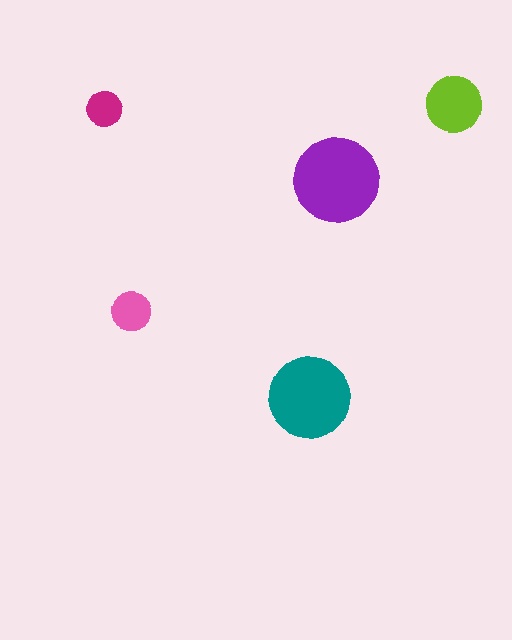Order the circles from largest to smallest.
the purple one, the teal one, the lime one, the pink one, the magenta one.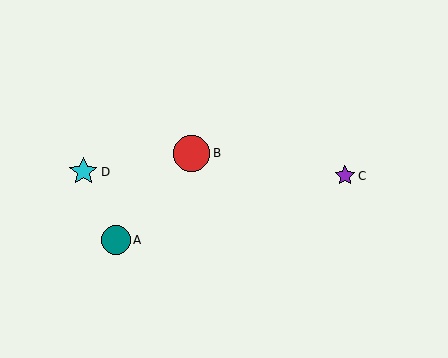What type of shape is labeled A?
Shape A is a teal circle.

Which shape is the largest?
The red circle (labeled B) is the largest.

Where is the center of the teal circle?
The center of the teal circle is at (116, 240).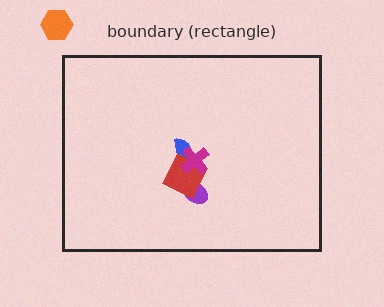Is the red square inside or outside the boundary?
Inside.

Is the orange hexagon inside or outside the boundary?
Outside.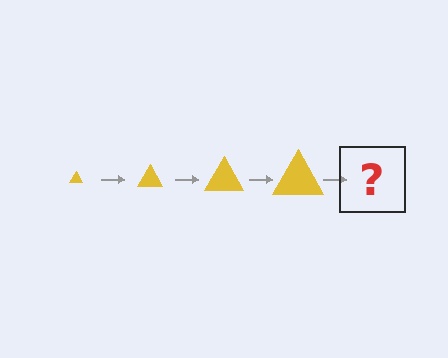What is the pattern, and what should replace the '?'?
The pattern is that the triangle gets progressively larger each step. The '?' should be a yellow triangle, larger than the previous one.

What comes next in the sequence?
The next element should be a yellow triangle, larger than the previous one.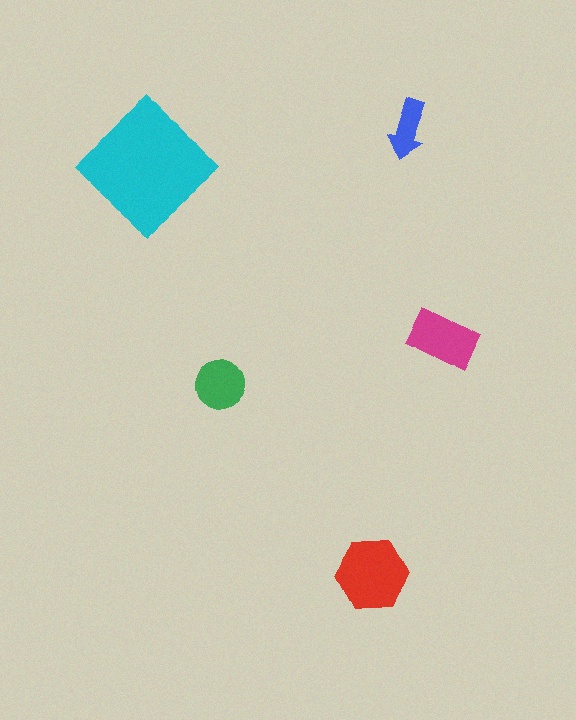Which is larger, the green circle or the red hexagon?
The red hexagon.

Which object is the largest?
The cyan diamond.